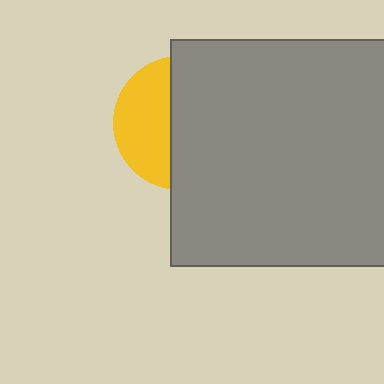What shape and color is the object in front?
The object in front is a gray square.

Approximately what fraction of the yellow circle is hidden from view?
Roughly 60% of the yellow circle is hidden behind the gray square.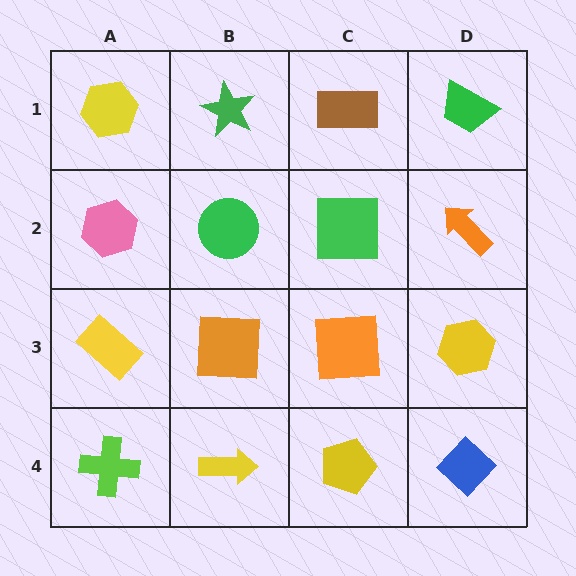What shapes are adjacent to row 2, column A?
A yellow hexagon (row 1, column A), a yellow rectangle (row 3, column A), a green circle (row 2, column B).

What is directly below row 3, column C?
A yellow pentagon.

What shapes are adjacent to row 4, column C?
An orange square (row 3, column C), a yellow arrow (row 4, column B), a blue diamond (row 4, column D).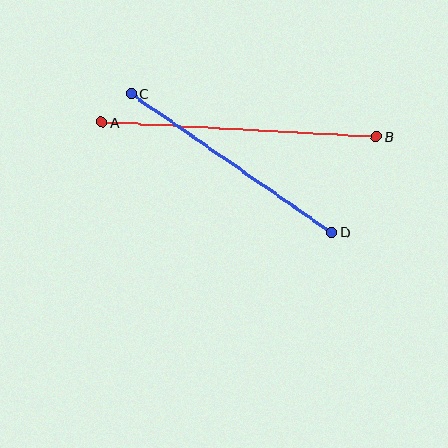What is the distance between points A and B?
The distance is approximately 275 pixels.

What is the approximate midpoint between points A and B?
The midpoint is at approximately (239, 129) pixels.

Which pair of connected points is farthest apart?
Points A and B are farthest apart.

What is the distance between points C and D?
The distance is approximately 244 pixels.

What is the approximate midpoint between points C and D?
The midpoint is at approximately (231, 163) pixels.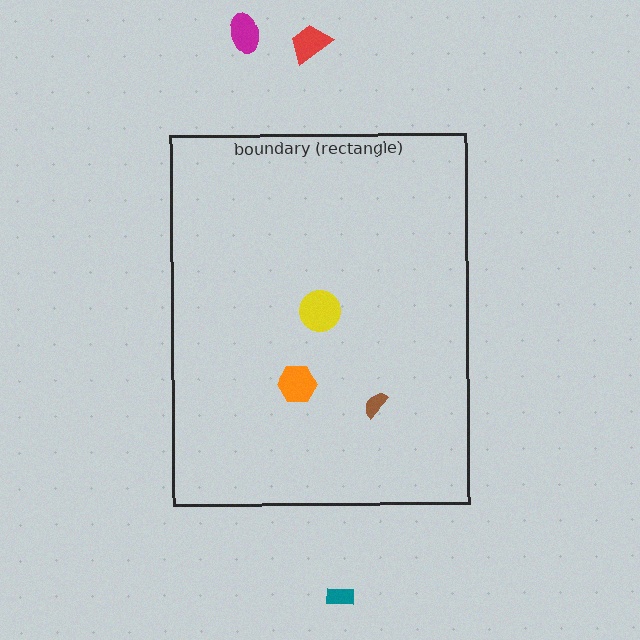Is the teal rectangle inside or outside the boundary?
Outside.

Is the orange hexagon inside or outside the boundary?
Inside.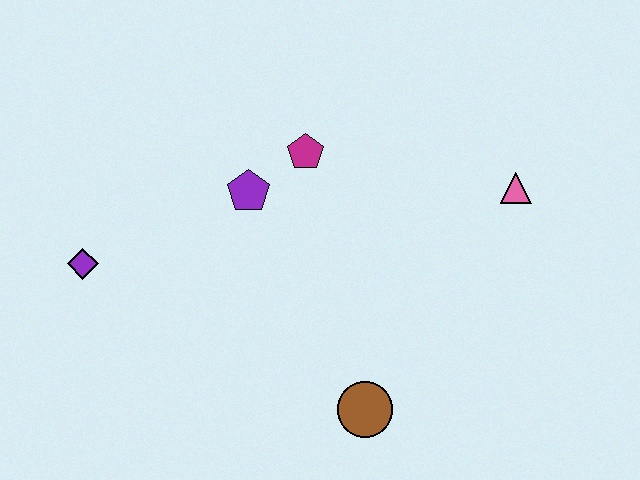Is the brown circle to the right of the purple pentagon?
Yes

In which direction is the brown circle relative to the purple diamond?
The brown circle is to the right of the purple diamond.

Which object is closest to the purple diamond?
The purple pentagon is closest to the purple diamond.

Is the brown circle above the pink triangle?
No